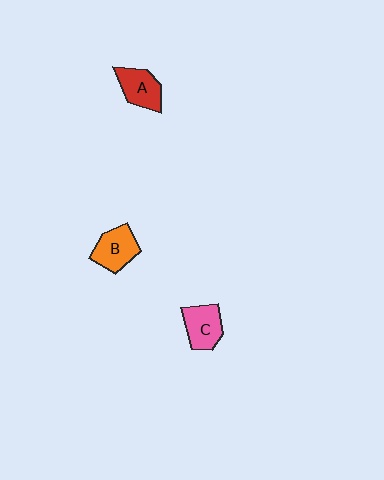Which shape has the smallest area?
Shape A (red).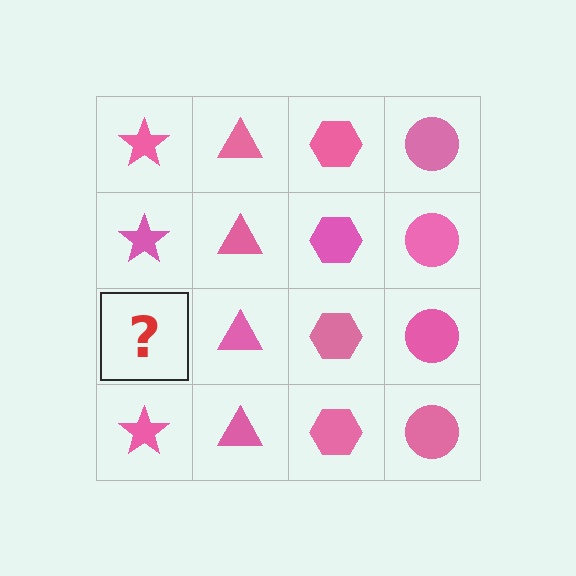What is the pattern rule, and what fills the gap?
The rule is that each column has a consistent shape. The gap should be filled with a pink star.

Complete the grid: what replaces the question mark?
The question mark should be replaced with a pink star.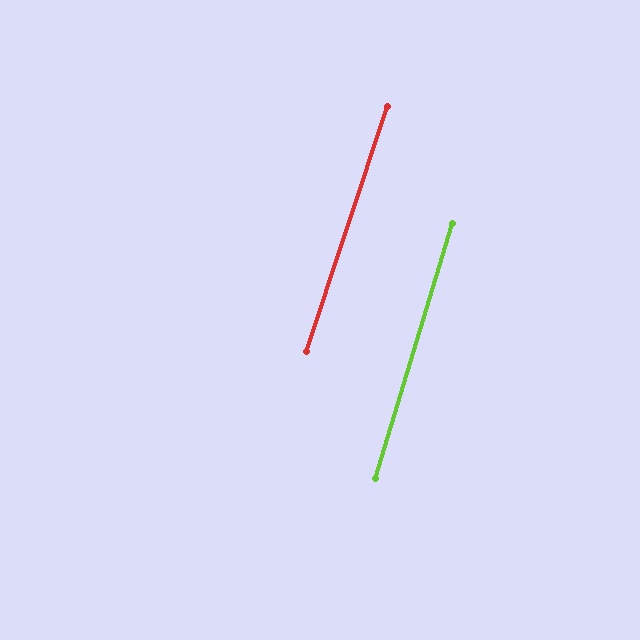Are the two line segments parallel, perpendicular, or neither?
Parallel — their directions differ by only 1.4°.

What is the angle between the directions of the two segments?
Approximately 1 degree.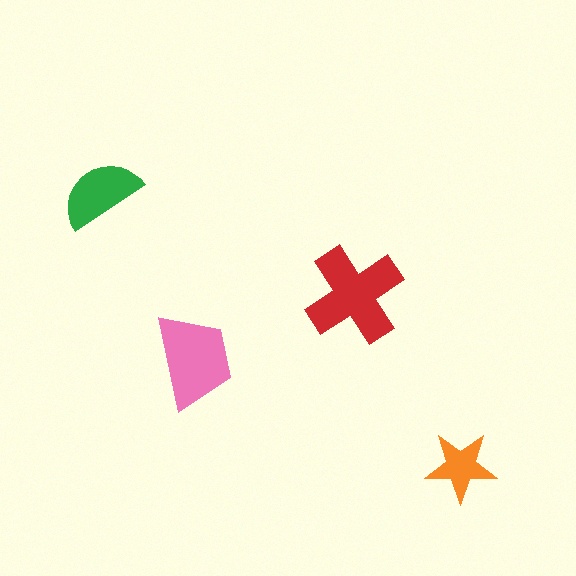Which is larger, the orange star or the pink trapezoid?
The pink trapezoid.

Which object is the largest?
The red cross.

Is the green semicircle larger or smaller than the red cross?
Smaller.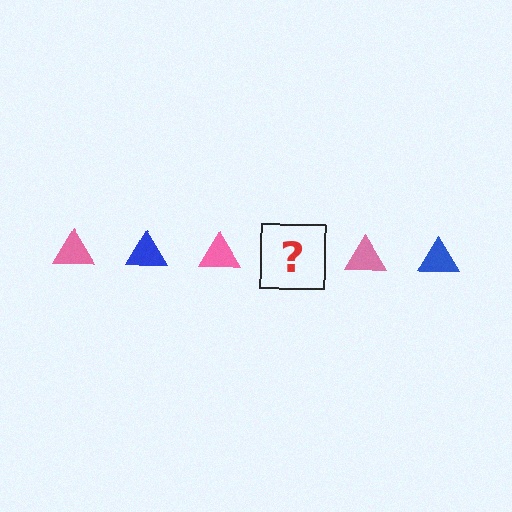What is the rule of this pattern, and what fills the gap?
The rule is that the pattern cycles through pink, blue triangles. The gap should be filled with a blue triangle.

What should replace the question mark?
The question mark should be replaced with a blue triangle.